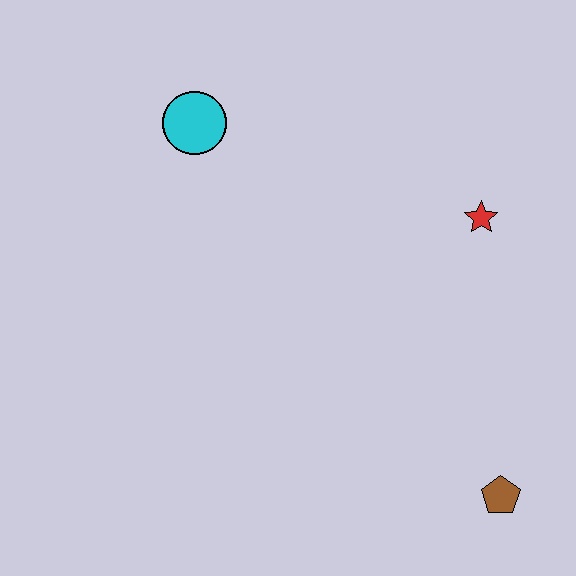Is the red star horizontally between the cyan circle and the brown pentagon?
Yes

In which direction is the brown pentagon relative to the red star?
The brown pentagon is below the red star.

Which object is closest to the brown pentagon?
The red star is closest to the brown pentagon.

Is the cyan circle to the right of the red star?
No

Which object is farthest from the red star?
The cyan circle is farthest from the red star.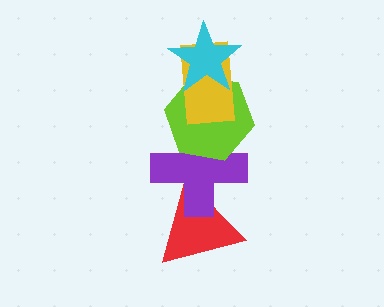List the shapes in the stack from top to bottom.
From top to bottom: the cyan star, the yellow rectangle, the lime hexagon, the purple cross, the red triangle.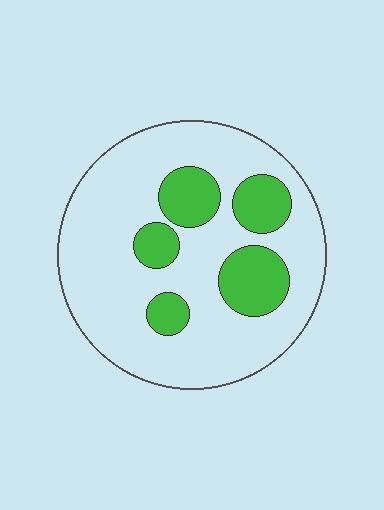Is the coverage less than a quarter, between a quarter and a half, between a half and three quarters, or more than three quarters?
Less than a quarter.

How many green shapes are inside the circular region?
5.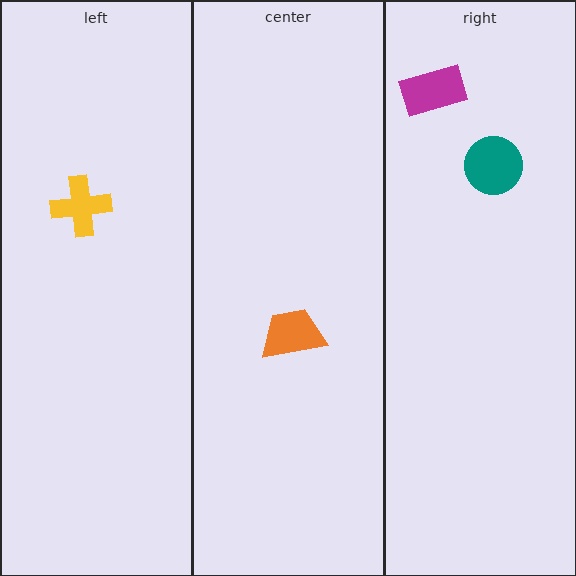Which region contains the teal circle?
The right region.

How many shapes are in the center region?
1.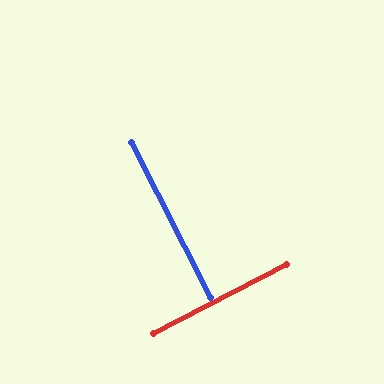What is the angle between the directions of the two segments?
Approximately 90 degrees.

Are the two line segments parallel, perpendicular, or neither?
Perpendicular — they meet at approximately 90°.